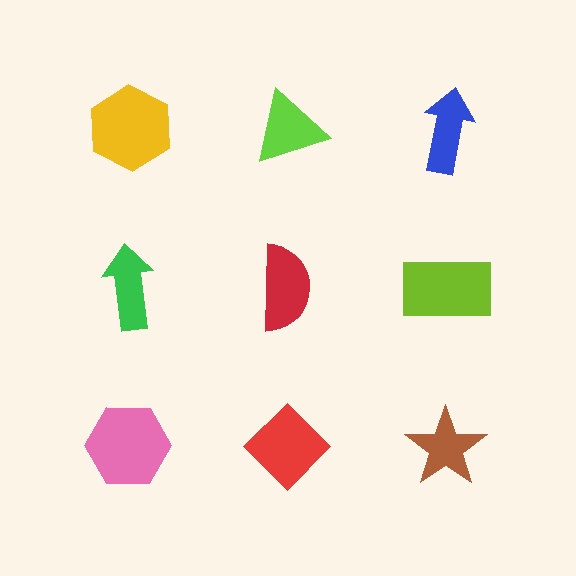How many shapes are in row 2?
3 shapes.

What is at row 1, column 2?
A lime triangle.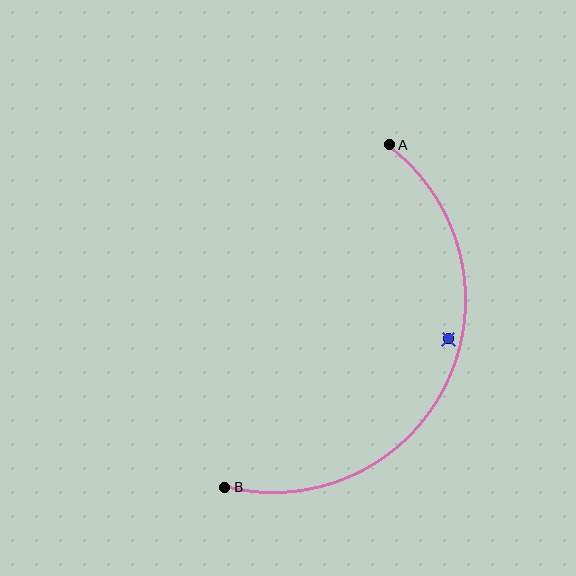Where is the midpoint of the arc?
The arc midpoint is the point on the curve farthest from the straight line joining A and B. It sits to the right of that line.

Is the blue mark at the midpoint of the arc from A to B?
No — the blue mark does not lie on the arc at all. It sits slightly inside the curve.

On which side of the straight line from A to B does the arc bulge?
The arc bulges to the right of the straight line connecting A and B.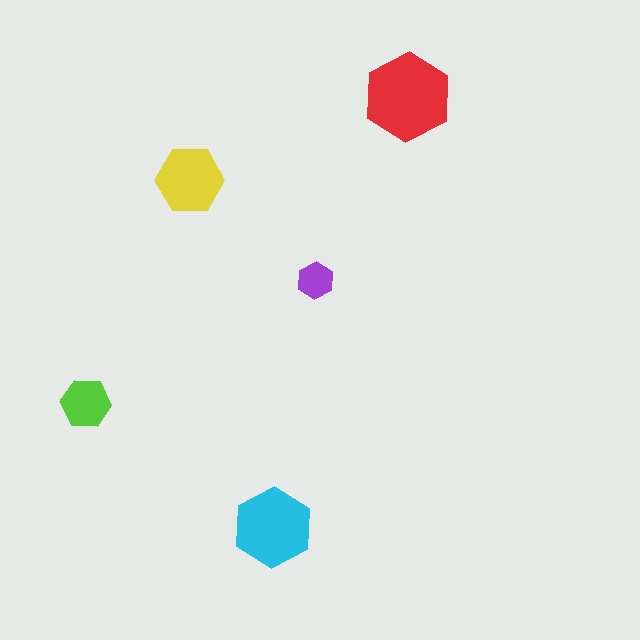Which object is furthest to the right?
The red hexagon is rightmost.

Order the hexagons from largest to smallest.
the red one, the cyan one, the yellow one, the lime one, the purple one.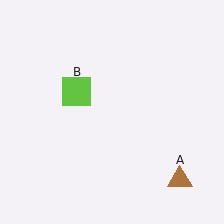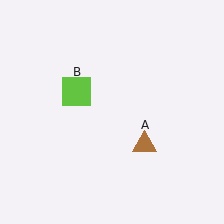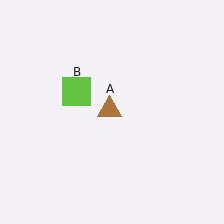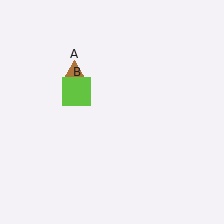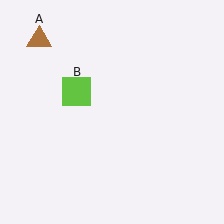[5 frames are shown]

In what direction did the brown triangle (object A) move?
The brown triangle (object A) moved up and to the left.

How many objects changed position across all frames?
1 object changed position: brown triangle (object A).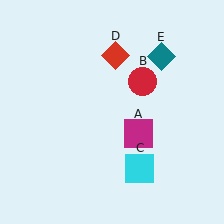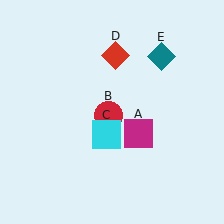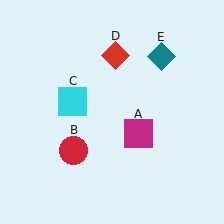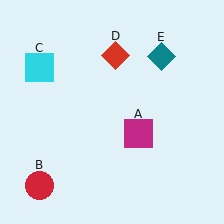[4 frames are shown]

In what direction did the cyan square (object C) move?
The cyan square (object C) moved up and to the left.